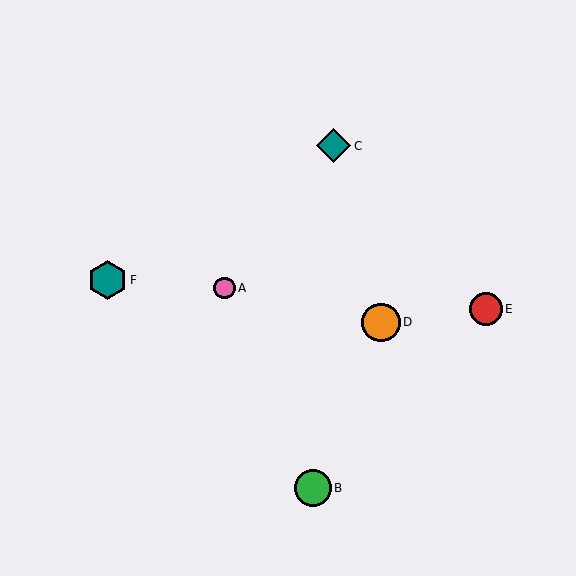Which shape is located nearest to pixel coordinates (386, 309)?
The orange circle (labeled D) at (381, 322) is nearest to that location.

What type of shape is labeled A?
Shape A is a pink circle.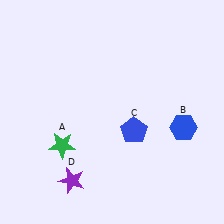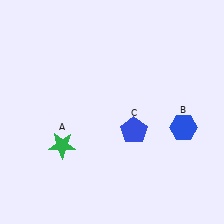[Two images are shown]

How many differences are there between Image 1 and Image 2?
There is 1 difference between the two images.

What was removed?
The purple star (D) was removed in Image 2.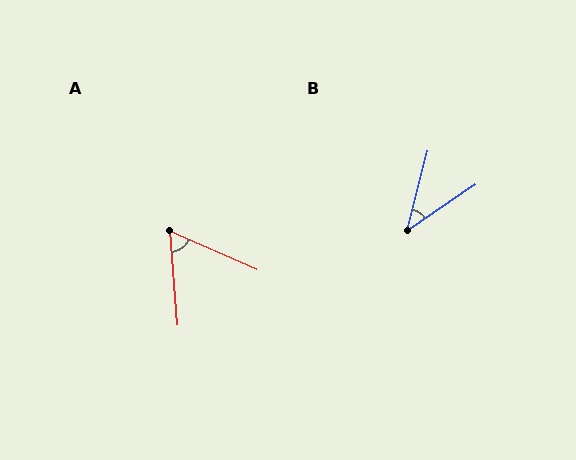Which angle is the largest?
A, at approximately 62 degrees.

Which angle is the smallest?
B, at approximately 41 degrees.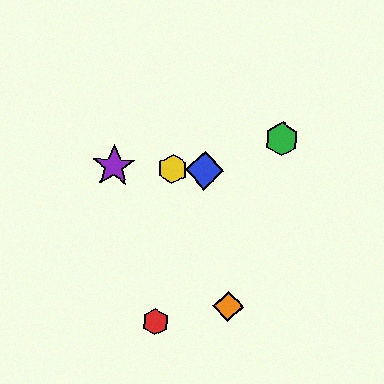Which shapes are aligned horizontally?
The blue diamond, the yellow hexagon, the purple star are aligned horizontally.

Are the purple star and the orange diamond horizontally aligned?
No, the purple star is at y≈166 and the orange diamond is at y≈306.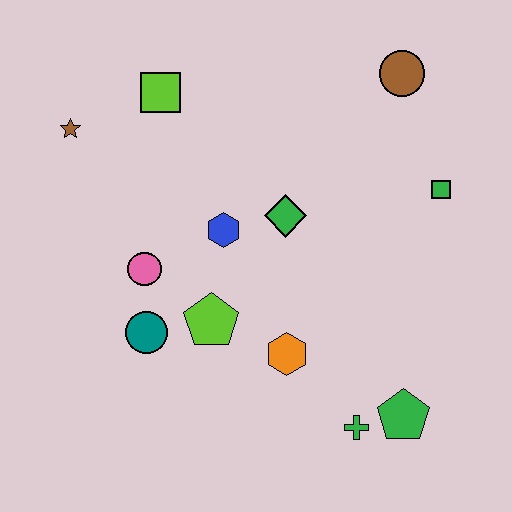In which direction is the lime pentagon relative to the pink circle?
The lime pentagon is to the right of the pink circle.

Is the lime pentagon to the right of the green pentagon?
No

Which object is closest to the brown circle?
The green square is closest to the brown circle.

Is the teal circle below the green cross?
No